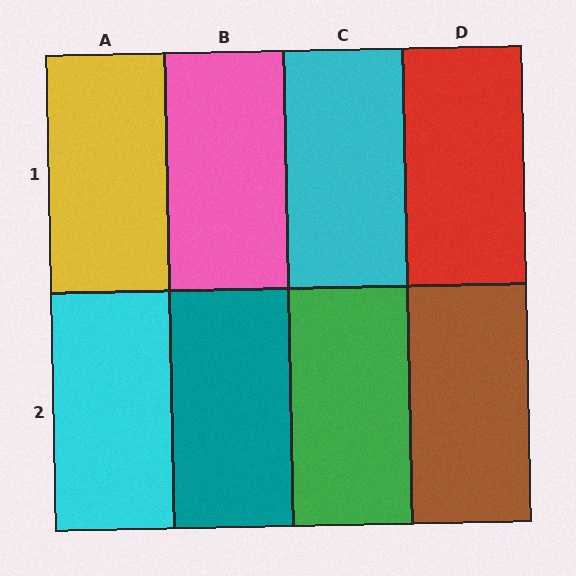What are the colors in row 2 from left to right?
Cyan, teal, green, brown.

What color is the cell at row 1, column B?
Pink.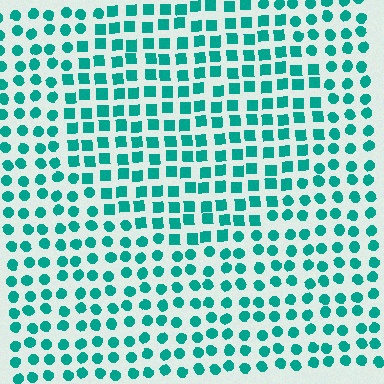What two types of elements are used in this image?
The image uses squares inside the circle region and circles outside it.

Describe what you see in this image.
The image is filled with small teal elements arranged in a uniform grid. A circle-shaped region contains squares, while the surrounding area contains circles. The boundary is defined purely by the change in element shape.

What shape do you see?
I see a circle.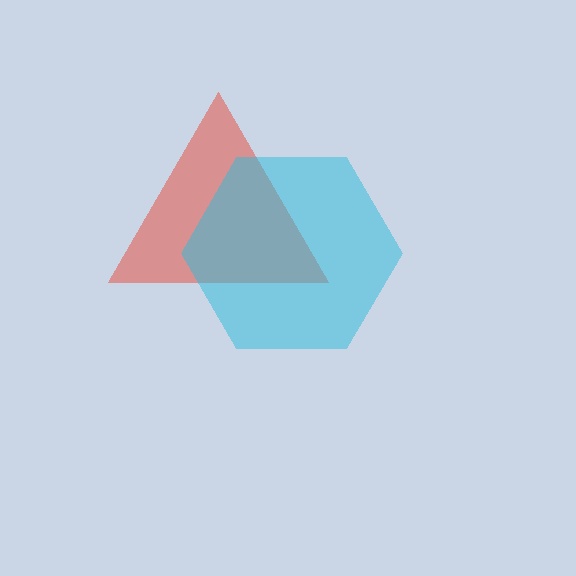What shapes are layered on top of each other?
The layered shapes are: a red triangle, a cyan hexagon.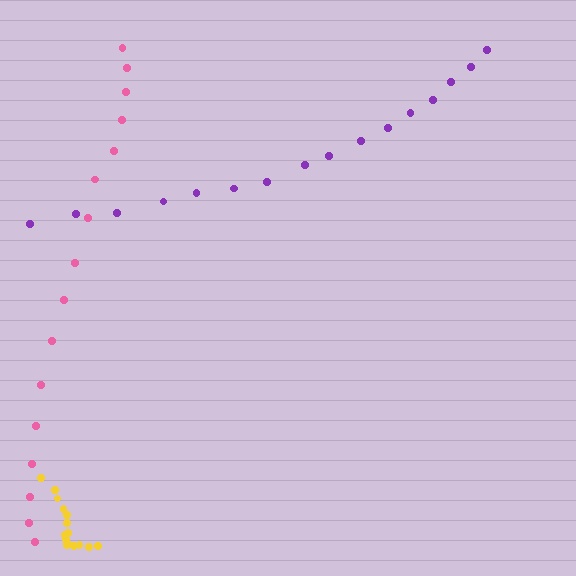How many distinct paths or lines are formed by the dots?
There are 3 distinct paths.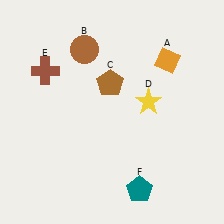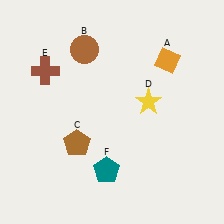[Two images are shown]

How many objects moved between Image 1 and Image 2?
2 objects moved between the two images.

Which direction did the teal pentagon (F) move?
The teal pentagon (F) moved left.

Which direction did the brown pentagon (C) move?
The brown pentagon (C) moved down.